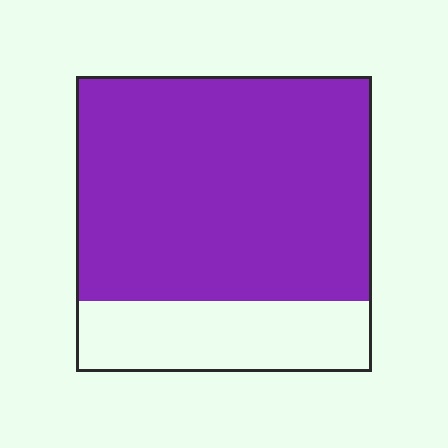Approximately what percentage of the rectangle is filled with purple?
Approximately 75%.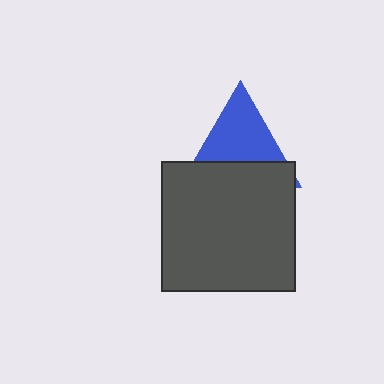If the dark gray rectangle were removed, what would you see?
You would see the complete blue triangle.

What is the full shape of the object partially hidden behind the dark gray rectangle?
The partially hidden object is a blue triangle.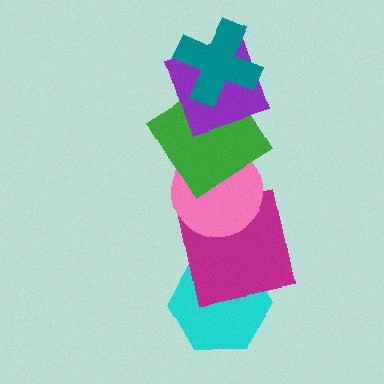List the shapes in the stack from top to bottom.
From top to bottom: the teal cross, the purple square, the green diamond, the pink circle, the magenta square, the cyan hexagon.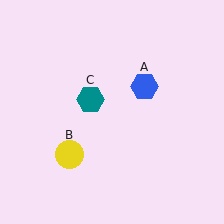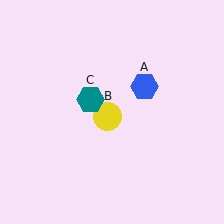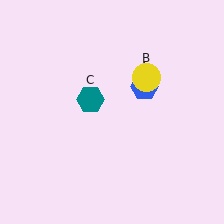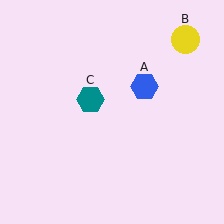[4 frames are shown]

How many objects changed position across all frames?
1 object changed position: yellow circle (object B).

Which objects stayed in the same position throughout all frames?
Blue hexagon (object A) and teal hexagon (object C) remained stationary.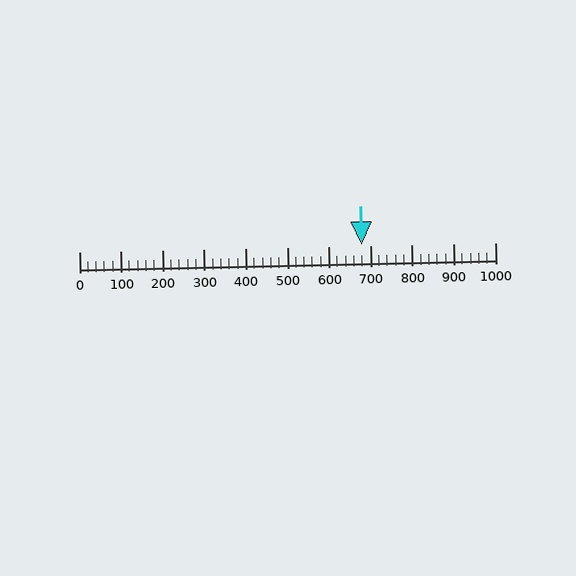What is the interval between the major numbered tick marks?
The major tick marks are spaced 100 units apart.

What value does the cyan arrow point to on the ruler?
The cyan arrow points to approximately 680.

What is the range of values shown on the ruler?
The ruler shows values from 0 to 1000.